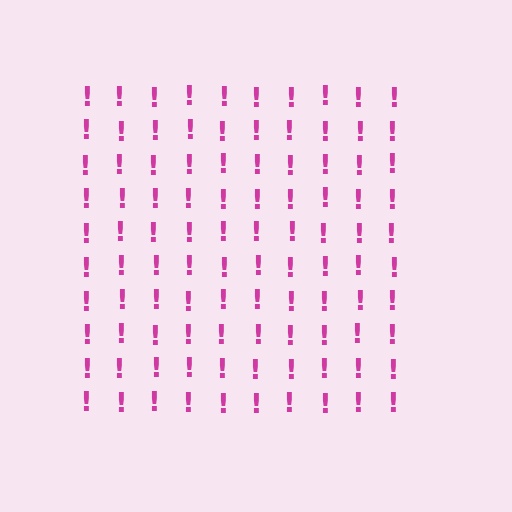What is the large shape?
The large shape is a square.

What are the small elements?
The small elements are exclamation marks.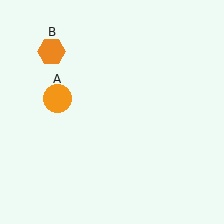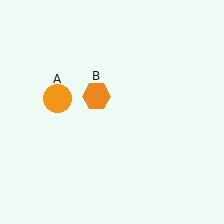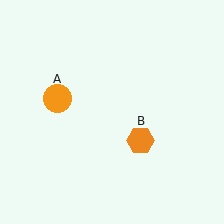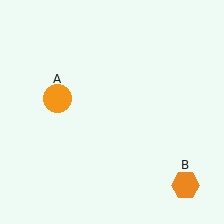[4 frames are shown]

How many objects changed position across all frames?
1 object changed position: orange hexagon (object B).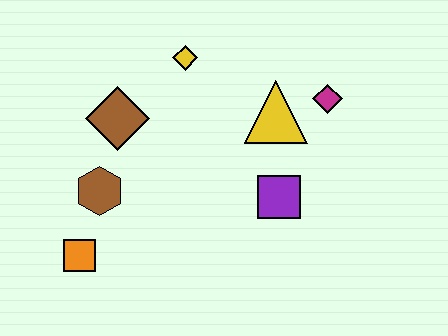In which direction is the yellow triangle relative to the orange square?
The yellow triangle is to the right of the orange square.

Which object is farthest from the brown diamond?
The magenta diamond is farthest from the brown diamond.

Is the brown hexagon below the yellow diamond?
Yes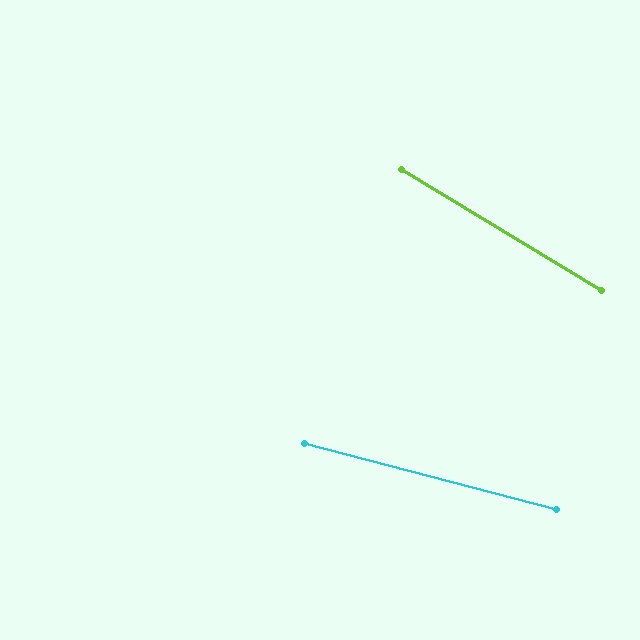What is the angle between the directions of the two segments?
Approximately 17 degrees.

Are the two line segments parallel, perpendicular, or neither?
Neither parallel nor perpendicular — they differ by about 17°.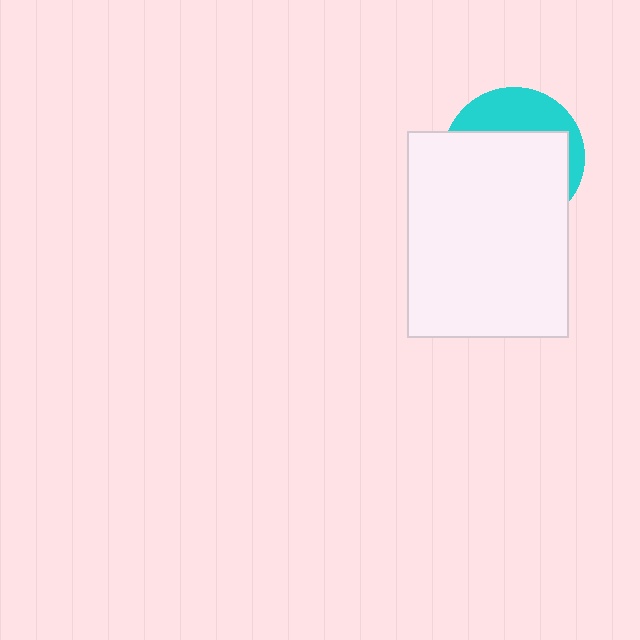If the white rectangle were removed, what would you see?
You would see the complete cyan circle.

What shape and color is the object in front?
The object in front is a white rectangle.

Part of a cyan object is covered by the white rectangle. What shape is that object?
It is a circle.